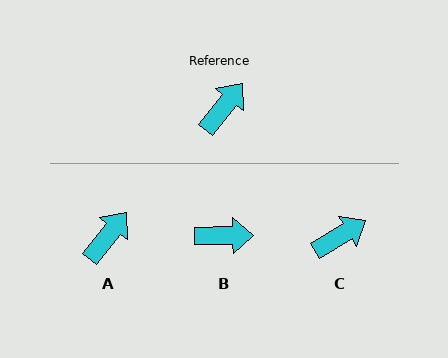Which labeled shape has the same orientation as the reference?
A.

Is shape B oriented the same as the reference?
No, it is off by about 51 degrees.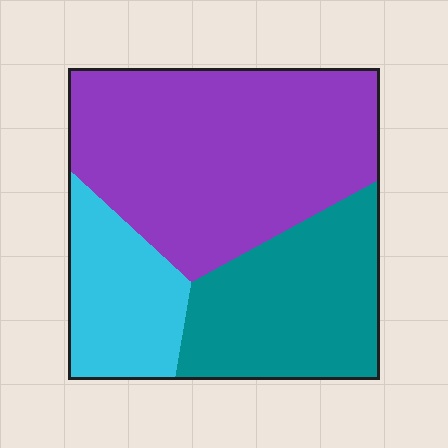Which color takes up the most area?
Purple, at roughly 50%.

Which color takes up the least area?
Cyan, at roughly 20%.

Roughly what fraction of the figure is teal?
Teal covers roughly 30% of the figure.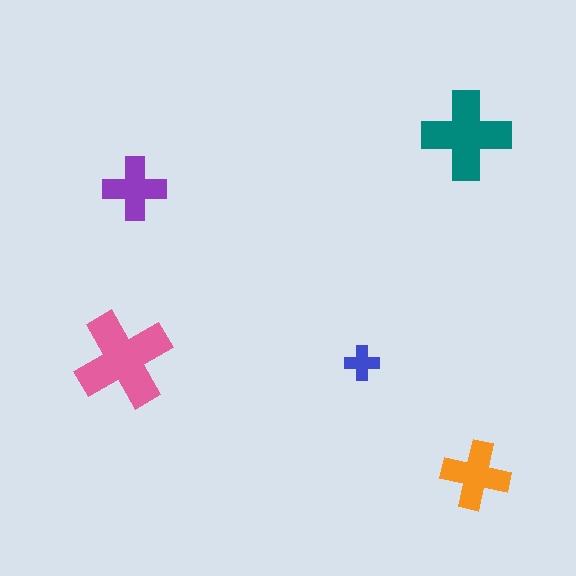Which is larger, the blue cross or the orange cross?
The orange one.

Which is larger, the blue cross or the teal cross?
The teal one.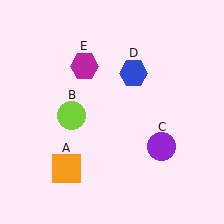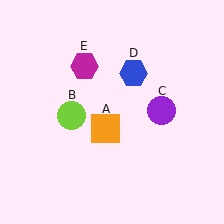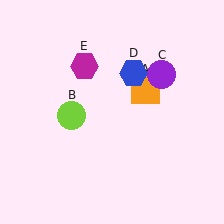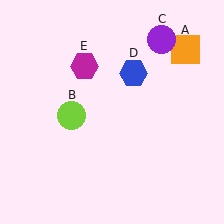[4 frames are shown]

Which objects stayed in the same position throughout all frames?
Lime circle (object B) and blue hexagon (object D) and magenta hexagon (object E) remained stationary.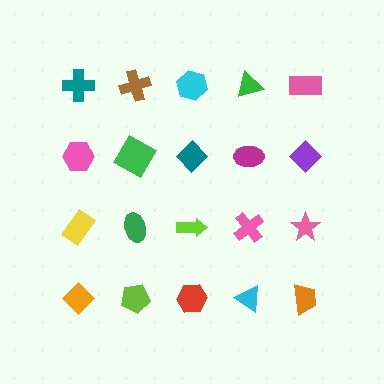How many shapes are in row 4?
5 shapes.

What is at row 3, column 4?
A pink cross.